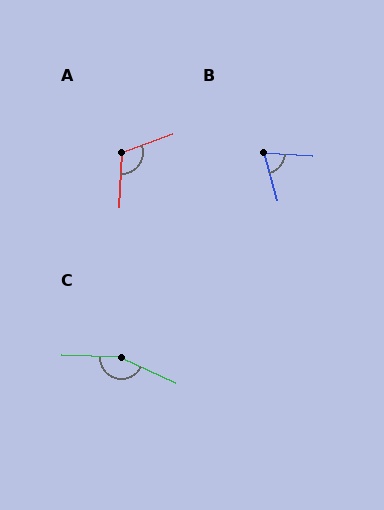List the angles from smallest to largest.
B (71°), A (112°), C (158°).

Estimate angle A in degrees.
Approximately 112 degrees.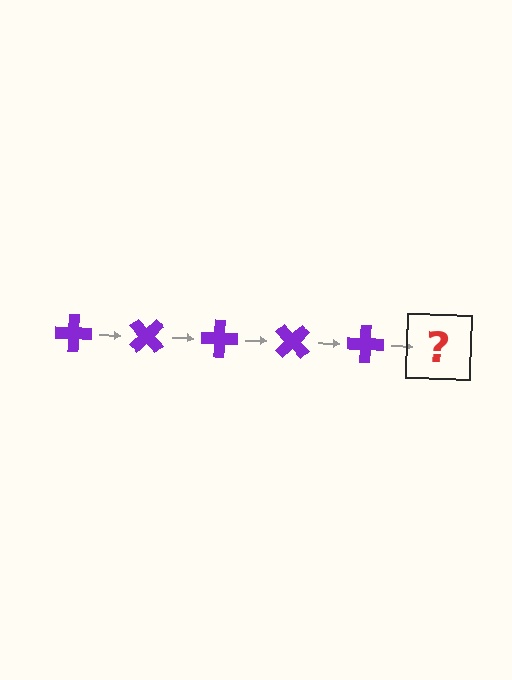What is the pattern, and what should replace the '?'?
The pattern is that the cross rotates 45 degrees each step. The '?' should be a purple cross rotated 225 degrees.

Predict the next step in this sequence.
The next step is a purple cross rotated 225 degrees.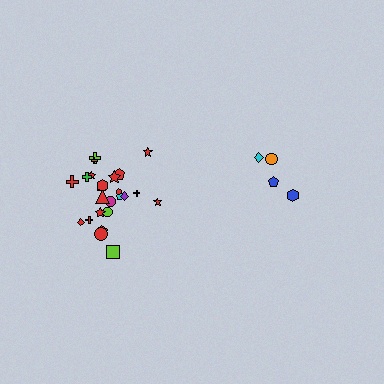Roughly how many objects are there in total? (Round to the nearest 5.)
Roughly 30 objects in total.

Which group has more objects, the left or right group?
The left group.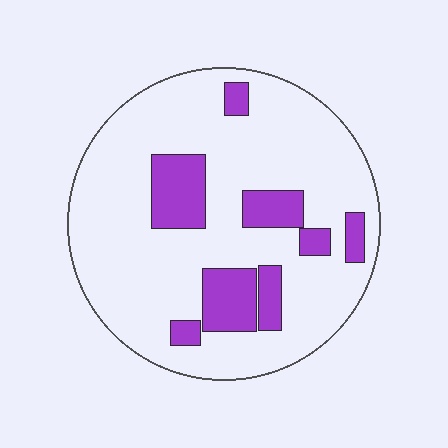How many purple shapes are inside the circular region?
8.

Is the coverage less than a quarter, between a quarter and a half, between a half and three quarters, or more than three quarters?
Less than a quarter.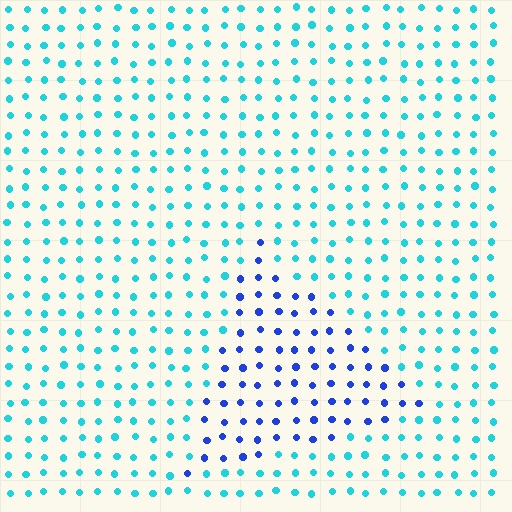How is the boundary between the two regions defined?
The boundary is defined purely by a slight shift in hue (about 47 degrees). Spacing, size, and orientation are identical on both sides.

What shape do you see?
I see a triangle.